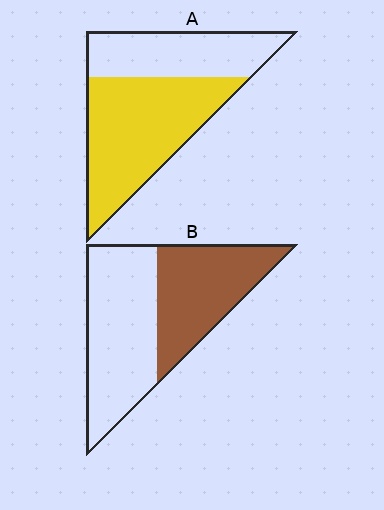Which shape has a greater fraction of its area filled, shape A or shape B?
Shape A.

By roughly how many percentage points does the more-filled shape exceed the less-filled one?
By roughly 15 percentage points (A over B).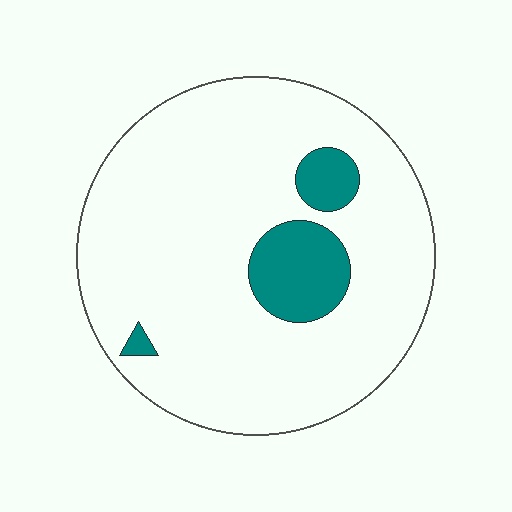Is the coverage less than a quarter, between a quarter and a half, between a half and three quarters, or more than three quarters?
Less than a quarter.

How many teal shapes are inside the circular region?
3.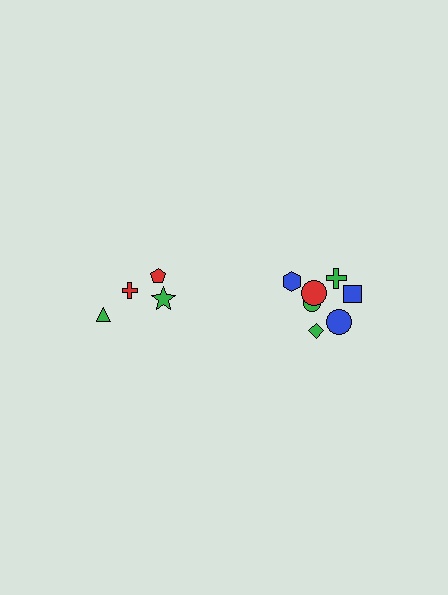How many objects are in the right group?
There are 7 objects.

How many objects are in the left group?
There are 4 objects.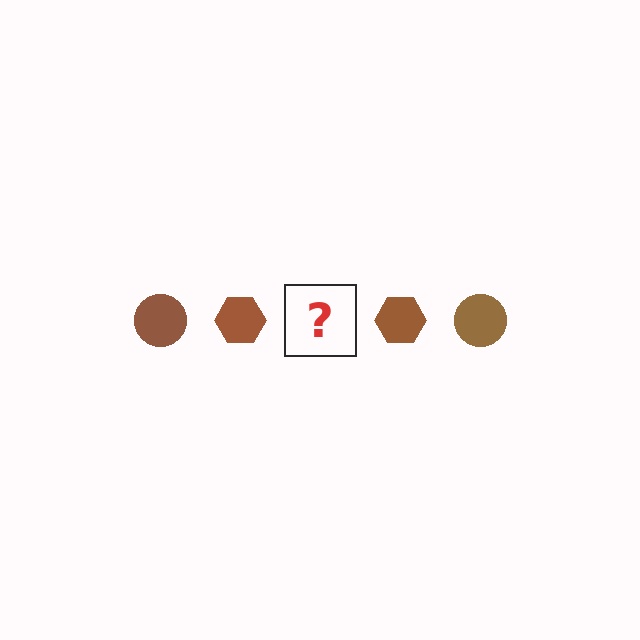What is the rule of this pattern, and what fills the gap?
The rule is that the pattern cycles through circle, hexagon shapes in brown. The gap should be filled with a brown circle.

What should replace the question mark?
The question mark should be replaced with a brown circle.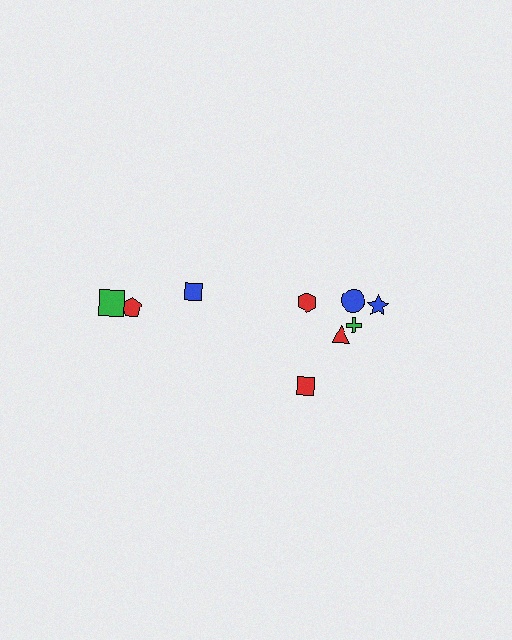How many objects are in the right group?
There are 6 objects.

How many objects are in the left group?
There are 3 objects.